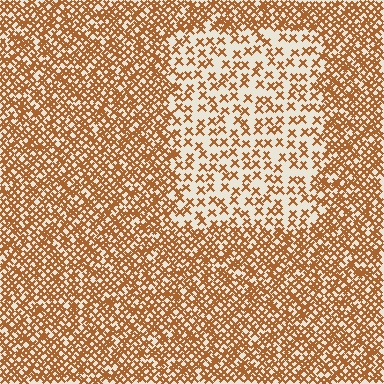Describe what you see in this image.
The image contains small brown elements arranged at two different densities. A rectangle-shaped region is visible where the elements are less densely packed than the surrounding area.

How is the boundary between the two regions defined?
The boundary is defined by a change in element density (approximately 2.4x ratio). All elements are the same color, size, and shape.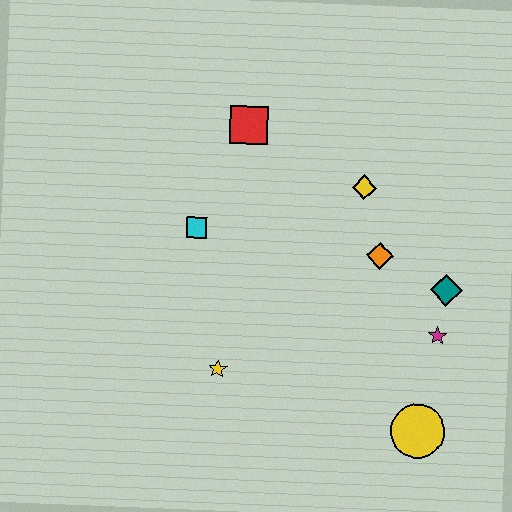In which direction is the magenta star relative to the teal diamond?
The magenta star is below the teal diamond.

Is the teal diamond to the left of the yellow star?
No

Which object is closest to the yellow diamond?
The orange diamond is closest to the yellow diamond.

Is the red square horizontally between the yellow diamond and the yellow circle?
No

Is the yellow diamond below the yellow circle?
No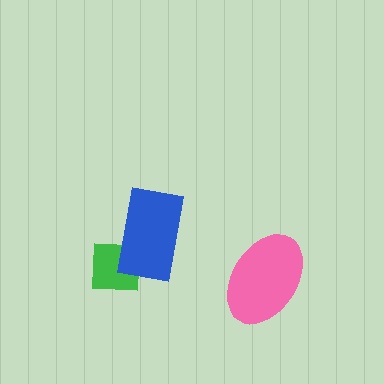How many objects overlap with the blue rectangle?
1 object overlaps with the blue rectangle.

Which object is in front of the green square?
The blue rectangle is in front of the green square.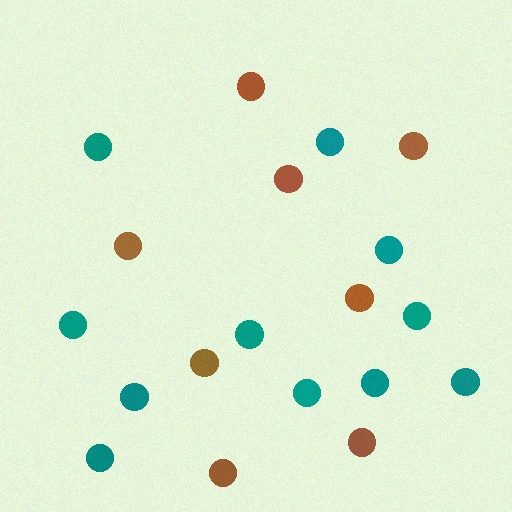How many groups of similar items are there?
There are 2 groups: one group of brown circles (8) and one group of teal circles (11).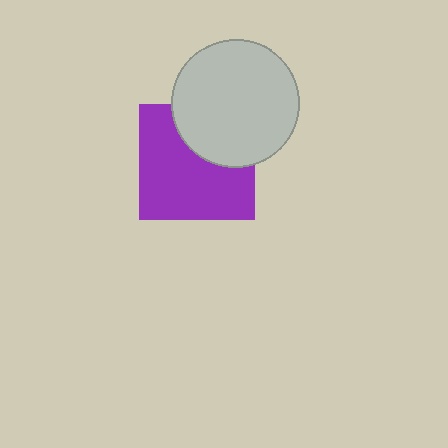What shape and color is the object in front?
The object in front is a light gray circle.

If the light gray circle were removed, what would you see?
You would see the complete purple square.